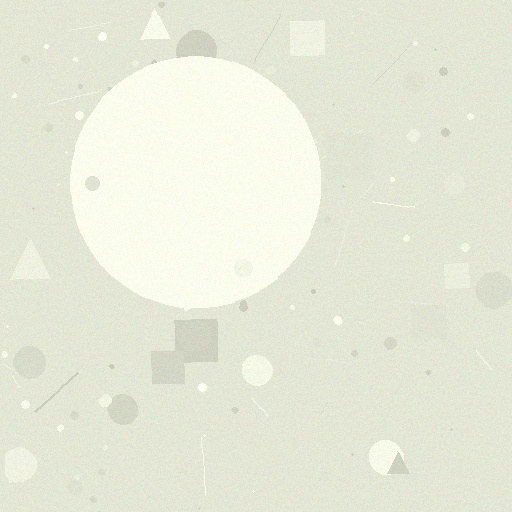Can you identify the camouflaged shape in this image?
The camouflaged shape is a circle.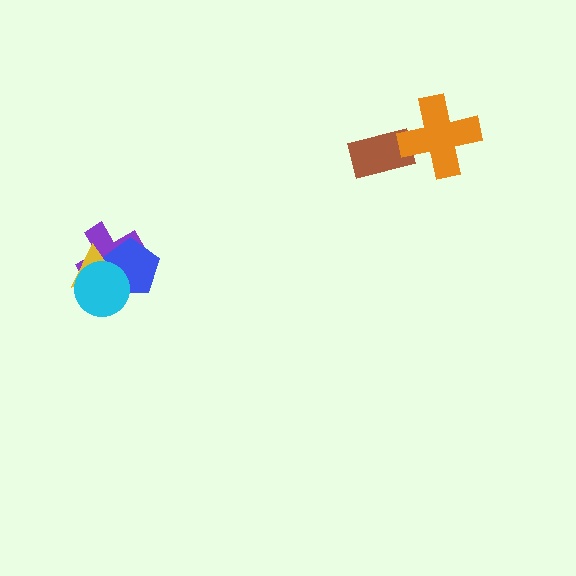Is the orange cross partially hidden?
No, no other shape covers it.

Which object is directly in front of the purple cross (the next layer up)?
The blue pentagon is directly in front of the purple cross.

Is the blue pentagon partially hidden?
Yes, it is partially covered by another shape.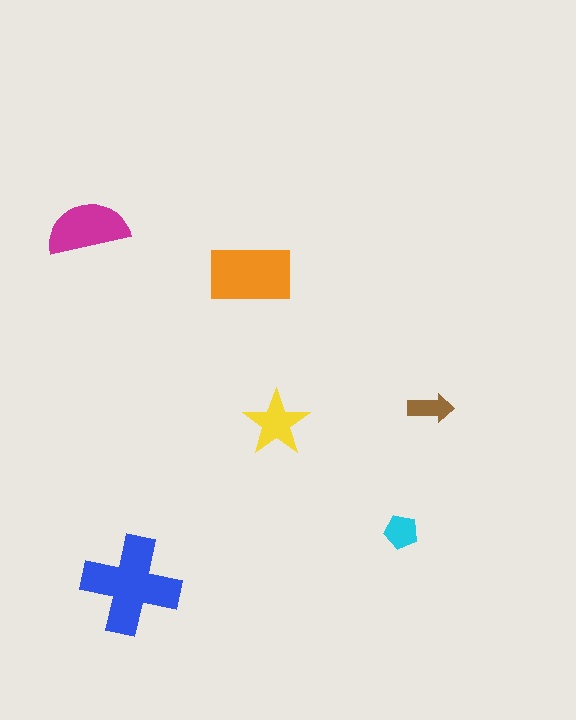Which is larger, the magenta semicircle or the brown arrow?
The magenta semicircle.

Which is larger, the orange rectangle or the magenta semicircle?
The orange rectangle.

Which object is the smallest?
The brown arrow.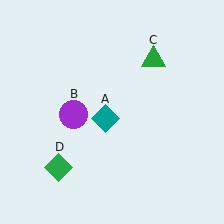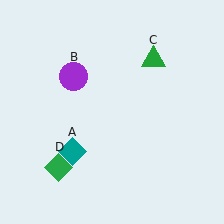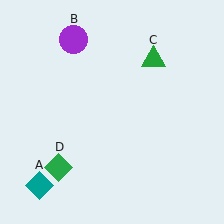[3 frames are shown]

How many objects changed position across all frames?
2 objects changed position: teal diamond (object A), purple circle (object B).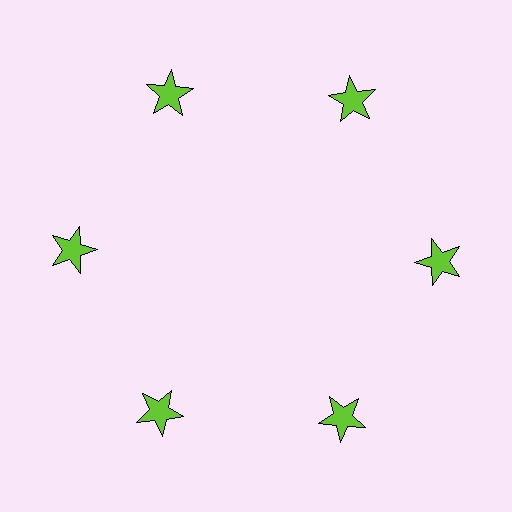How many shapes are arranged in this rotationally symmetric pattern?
There are 6 shapes, arranged in 6 groups of 1.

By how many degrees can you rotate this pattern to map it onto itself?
The pattern maps onto itself every 60 degrees of rotation.